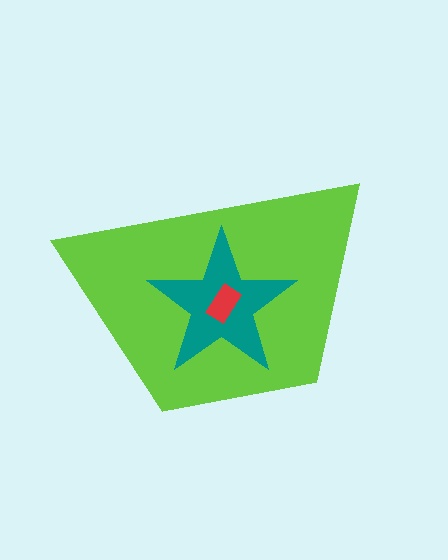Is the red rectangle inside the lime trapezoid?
Yes.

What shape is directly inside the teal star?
The red rectangle.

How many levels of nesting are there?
3.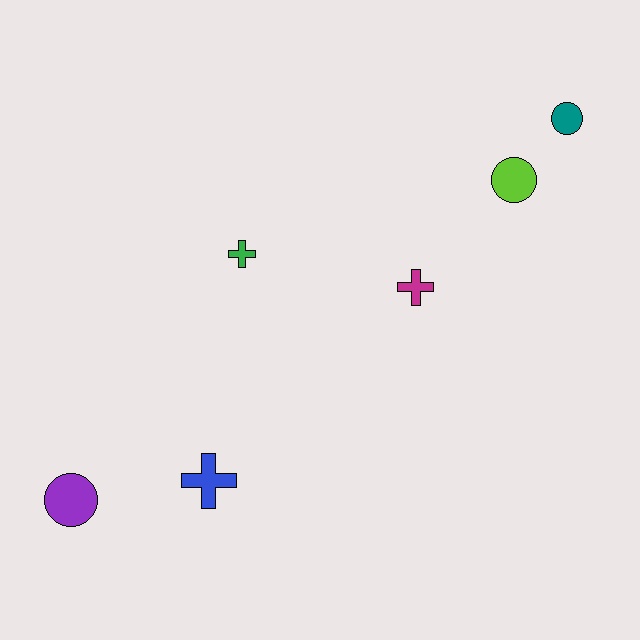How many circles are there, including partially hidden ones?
There are 3 circles.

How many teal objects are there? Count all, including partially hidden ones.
There is 1 teal object.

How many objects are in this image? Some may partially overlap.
There are 6 objects.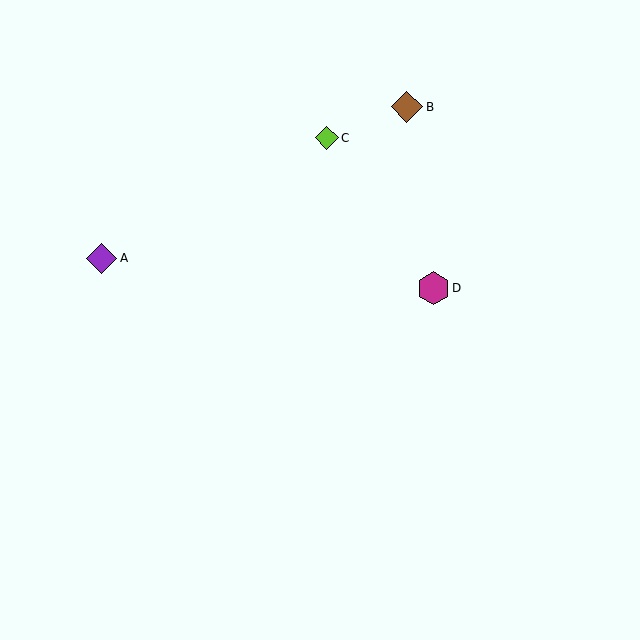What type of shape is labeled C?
Shape C is a lime diamond.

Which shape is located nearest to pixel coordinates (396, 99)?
The brown diamond (labeled B) at (407, 107) is nearest to that location.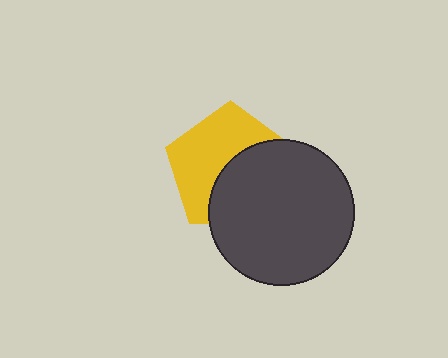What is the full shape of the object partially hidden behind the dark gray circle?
The partially hidden object is a yellow pentagon.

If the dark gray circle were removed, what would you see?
You would see the complete yellow pentagon.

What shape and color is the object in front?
The object in front is a dark gray circle.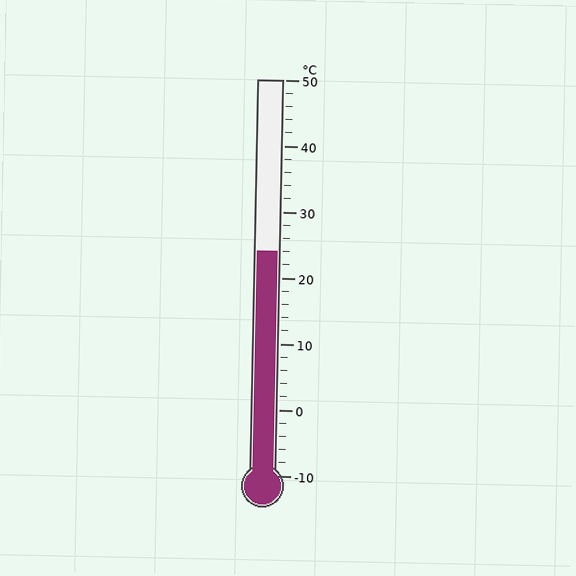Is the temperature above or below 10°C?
The temperature is above 10°C.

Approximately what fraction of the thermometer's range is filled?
The thermometer is filled to approximately 55% of its range.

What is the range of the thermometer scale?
The thermometer scale ranges from -10°C to 50°C.